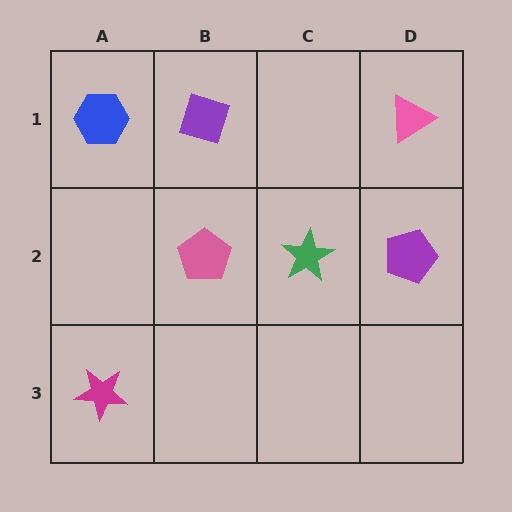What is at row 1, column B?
A purple diamond.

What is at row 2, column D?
A purple pentagon.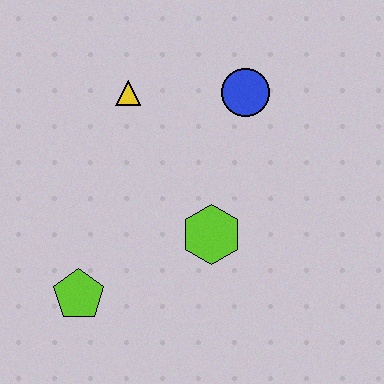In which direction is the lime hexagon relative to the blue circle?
The lime hexagon is below the blue circle.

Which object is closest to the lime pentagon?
The lime hexagon is closest to the lime pentagon.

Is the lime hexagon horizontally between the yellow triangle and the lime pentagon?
No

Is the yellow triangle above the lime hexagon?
Yes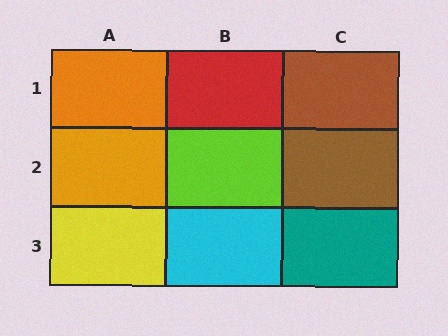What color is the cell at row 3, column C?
Teal.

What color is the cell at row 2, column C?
Brown.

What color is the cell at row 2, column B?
Lime.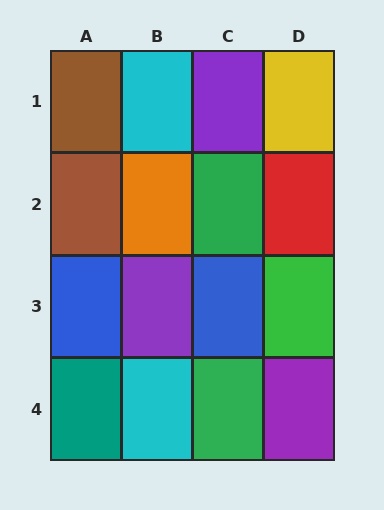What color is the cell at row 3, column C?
Blue.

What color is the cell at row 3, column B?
Purple.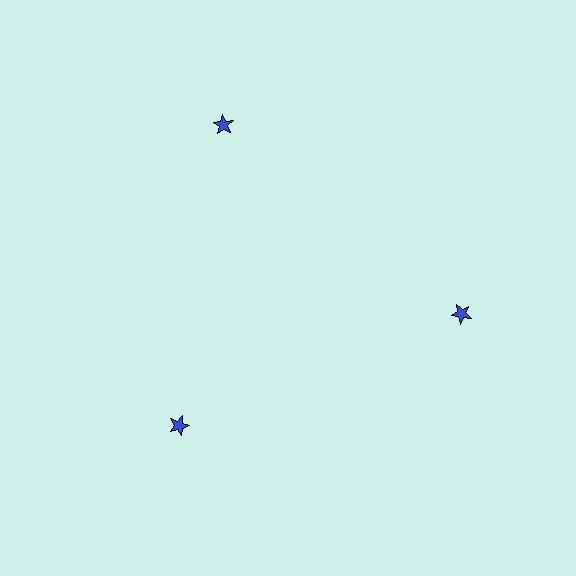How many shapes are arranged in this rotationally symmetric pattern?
There are 3 shapes, arranged in 3 groups of 1.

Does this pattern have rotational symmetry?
Yes, this pattern has 3-fold rotational symmetry. It looks the same after rotating 120 degrees around the center.